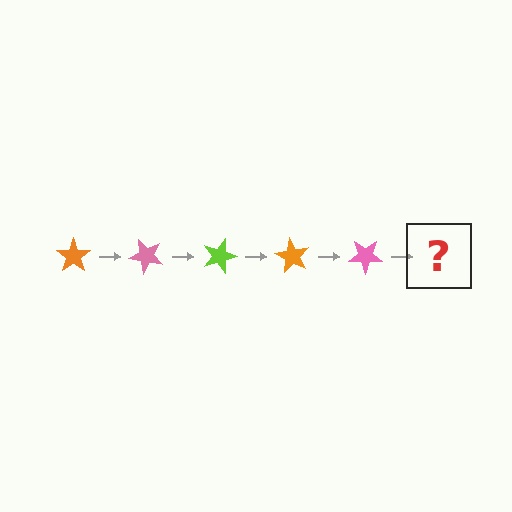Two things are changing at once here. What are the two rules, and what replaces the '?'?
The two rules are that it rotates 45 degrees each step and the color cycles through orange, pink, and lime. The '?' should be a lime star, rotated 225 degrees from the start.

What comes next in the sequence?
The next element should be a lime star, rotated 225 degrees from the start.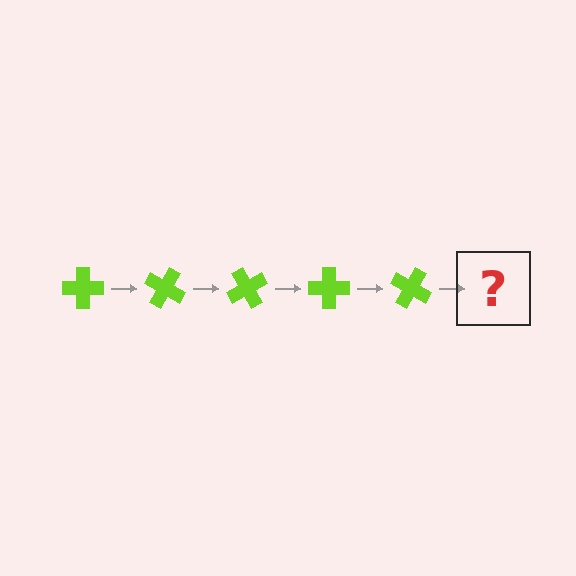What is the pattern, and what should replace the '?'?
The pattern is that the cross rotates 30 degrees each step. The '?' should be a lime cross rotated 150 degrees.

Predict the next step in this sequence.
The next step is a lime cross rotated 150 degrees.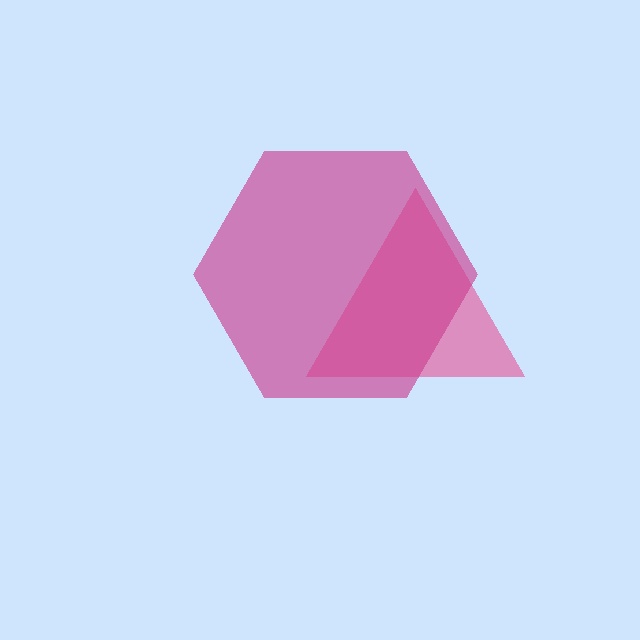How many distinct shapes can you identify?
There are 2 distinct shapes: a pink triangle, a magenta hexagon.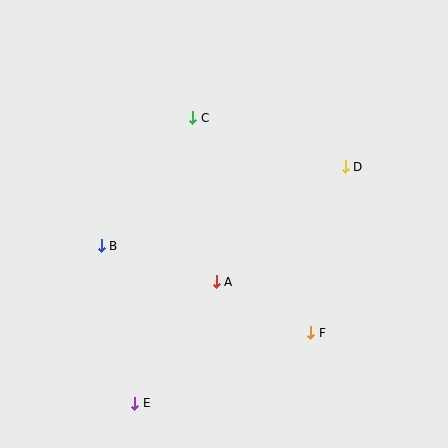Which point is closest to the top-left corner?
Point C is closest to the top-left corner.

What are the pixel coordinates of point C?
Point C is at (193, 118).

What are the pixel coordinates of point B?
Point B is at (101, 246).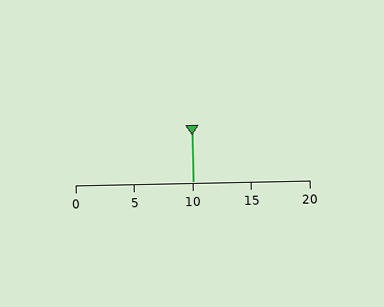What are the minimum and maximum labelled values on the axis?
The axis runs from 0 to 20.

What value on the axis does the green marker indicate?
The marker indicates approximately 10.